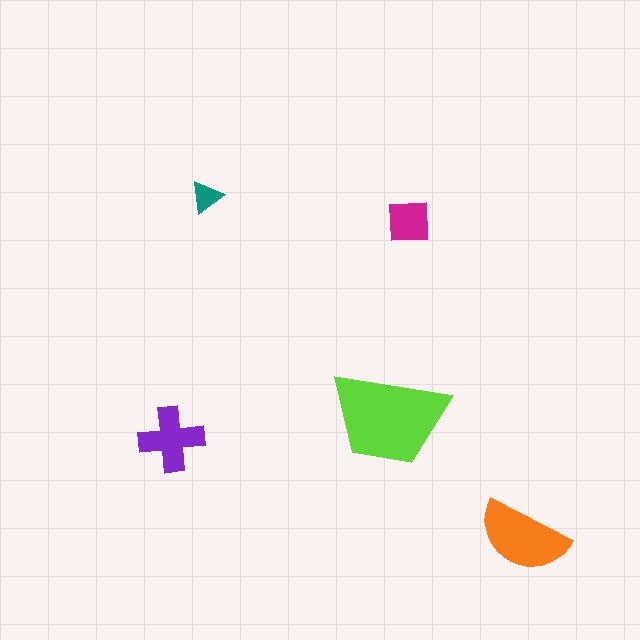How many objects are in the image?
There are 5 objects in the image.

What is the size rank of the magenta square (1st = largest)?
4th.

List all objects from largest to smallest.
The lime trapezoid, the orange semicircle, the purple cross, the magenta square, the teal triangle.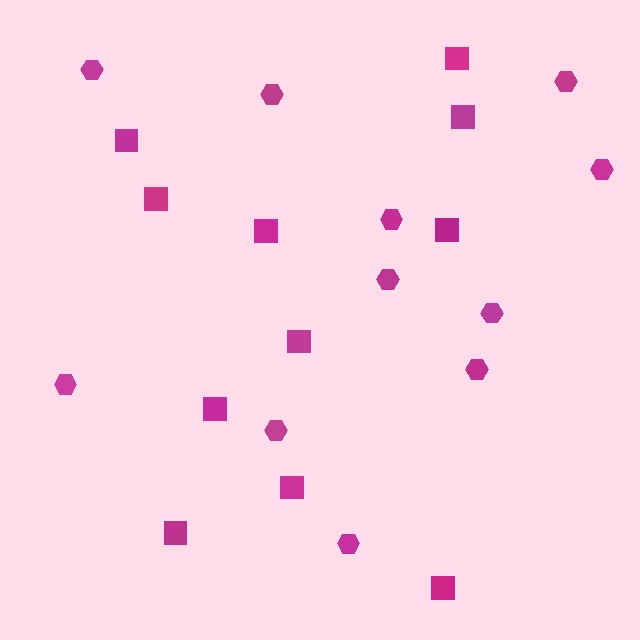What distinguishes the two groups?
There are 2 groups: one group of squares (11) and one group of hexagons (11).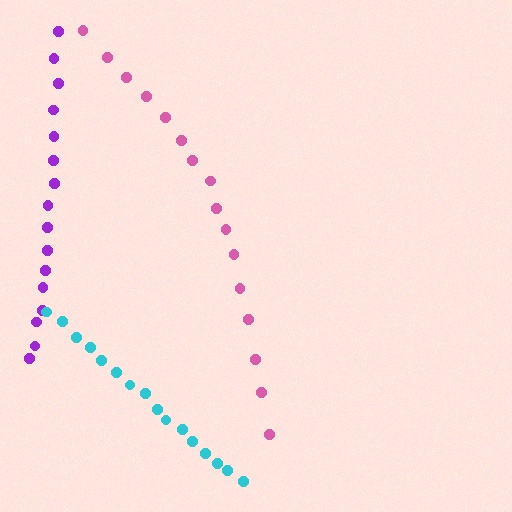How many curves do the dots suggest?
There are 3 distinct paths.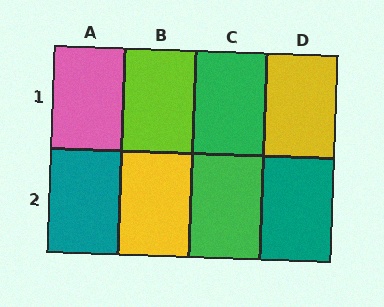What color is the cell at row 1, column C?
Green.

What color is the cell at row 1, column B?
Lime.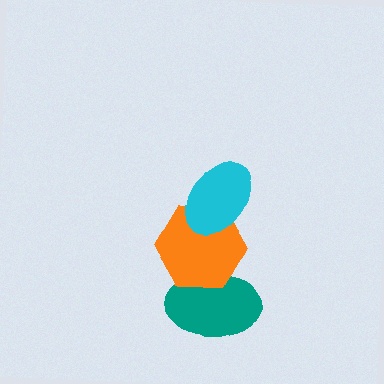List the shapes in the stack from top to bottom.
From top to bottom: the cyan ellipse, the orange hexagon, the teal ellipse.